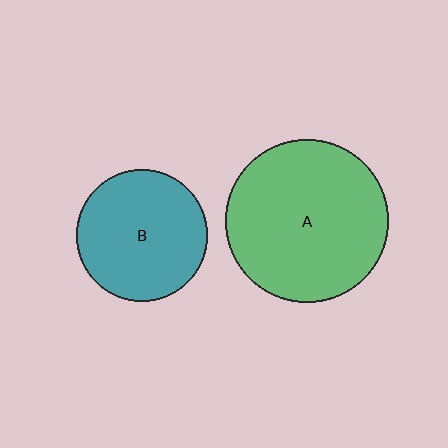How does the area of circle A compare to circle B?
Approximately 1.5 times.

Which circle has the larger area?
Circle A (green).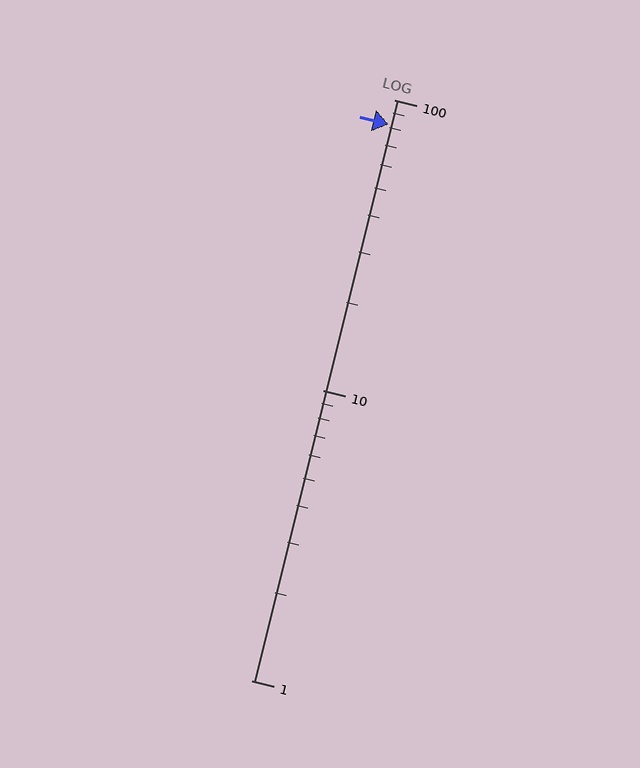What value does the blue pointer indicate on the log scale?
The pointer indicates approximately 82.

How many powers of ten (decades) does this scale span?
The scale spans 2 decades, from 1 to 100.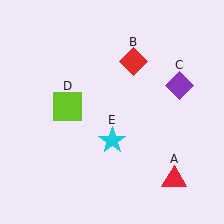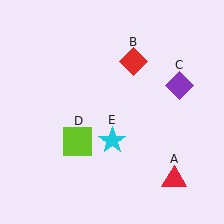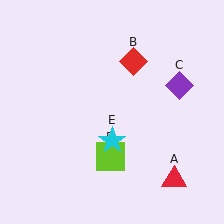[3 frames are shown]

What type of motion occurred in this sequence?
The lime square (object D) rotated counterclockwise around the center of the scene.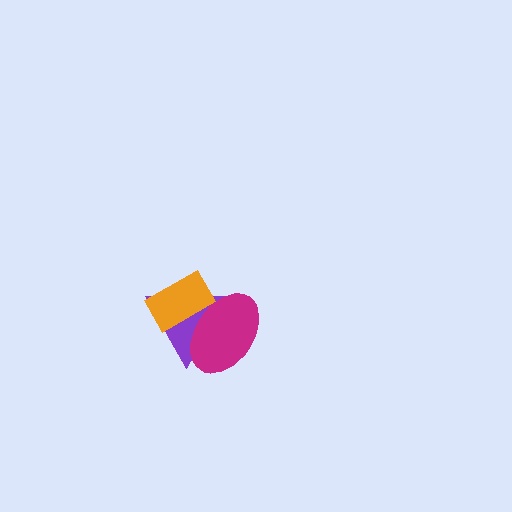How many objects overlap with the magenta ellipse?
2 objects overlap with the magenta ellipse.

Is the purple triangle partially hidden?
Yes, it is partially covered by another shape.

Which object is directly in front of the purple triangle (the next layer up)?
The orange rectangle is directly in front of the purple triangle.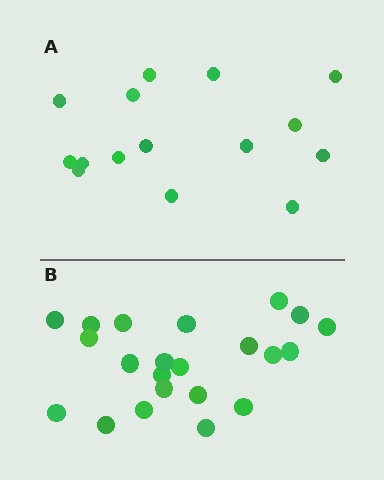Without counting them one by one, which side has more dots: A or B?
Region B (the bottom region) has more dots.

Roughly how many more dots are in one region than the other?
Region B has roughly 8 or so more dots than region A.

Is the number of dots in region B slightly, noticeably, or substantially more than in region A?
Region B has substantially more. The ratio is roughly 1.5 to 1.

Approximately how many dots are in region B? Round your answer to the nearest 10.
About 20 dots. (The exact count is 22, which rounds to 20.)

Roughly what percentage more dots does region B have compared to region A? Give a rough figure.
About 45% more.